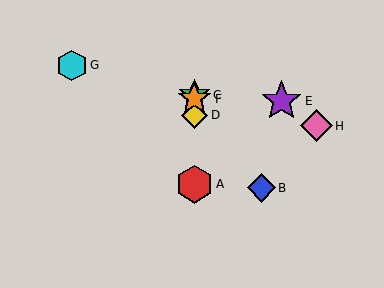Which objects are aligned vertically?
Objects A, C, D, F are aligned vertically.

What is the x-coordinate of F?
Object F is at x≈194.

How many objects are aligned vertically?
4 objects (A, C, D, F) are aligned vertically.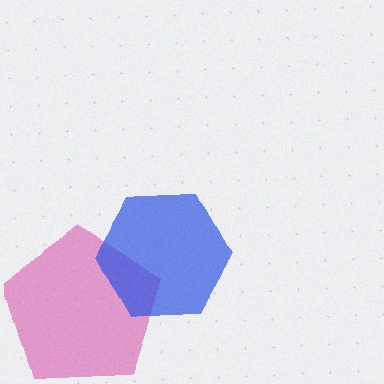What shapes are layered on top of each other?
The layered shapes are: a pink pentagon, a blue hexagon.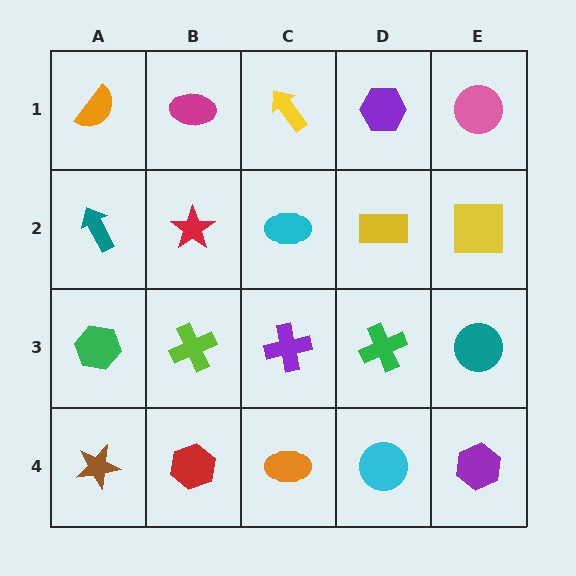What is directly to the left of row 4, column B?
A brown star.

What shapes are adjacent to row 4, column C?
A purple cross (row 3, column C), a red hexagon (row 4, column B), a cyan circle (row 4, column D).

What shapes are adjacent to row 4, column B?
A lime cross (row 3, column B), a brown star (row 4, column A), an orange ellipse (row 4, column C).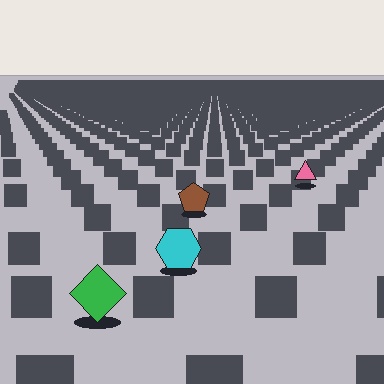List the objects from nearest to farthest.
From nearest to farthest: the green diamond, the cyan hexagon, the brown pentagon, the pink triangle.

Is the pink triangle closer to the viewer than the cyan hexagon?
No. The cyan hexagon is closer — you can tell from the texture gradient: the ground texture is coarser near it.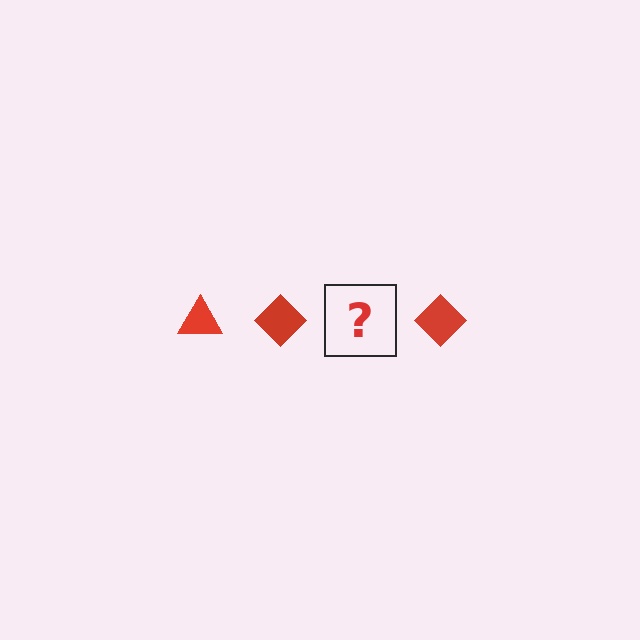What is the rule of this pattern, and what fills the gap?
The rule is that the pattern cycles through triangle, diamond shapes in red. The gap should be filled with a red triangle.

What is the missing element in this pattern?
The missing element is a red triangle.